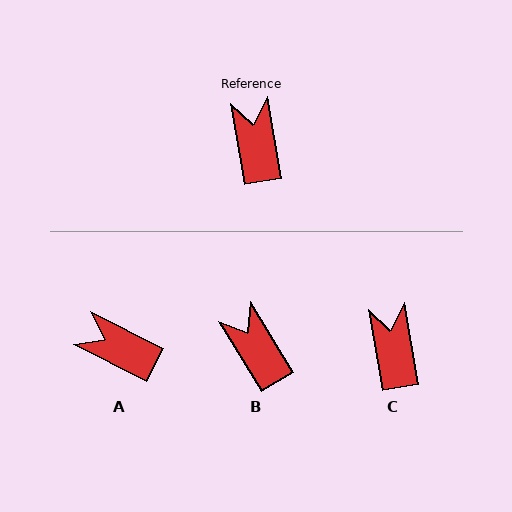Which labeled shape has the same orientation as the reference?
C.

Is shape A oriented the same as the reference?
No, it is off by about 53 degrees.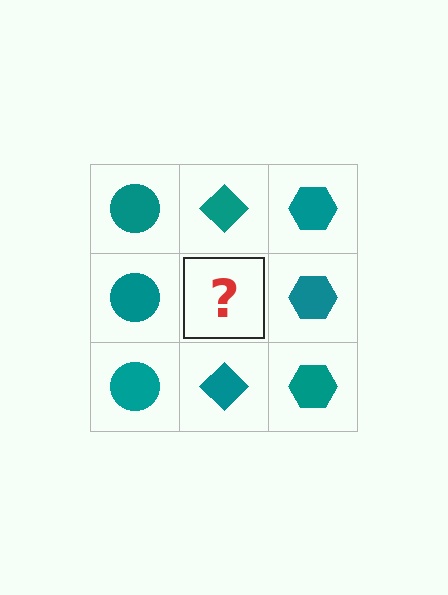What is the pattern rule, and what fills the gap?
The rule is that each column has a consistent shape. The gap should be filled with a teal diamond.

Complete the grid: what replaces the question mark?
The question mark should be replaced with a teal diamond.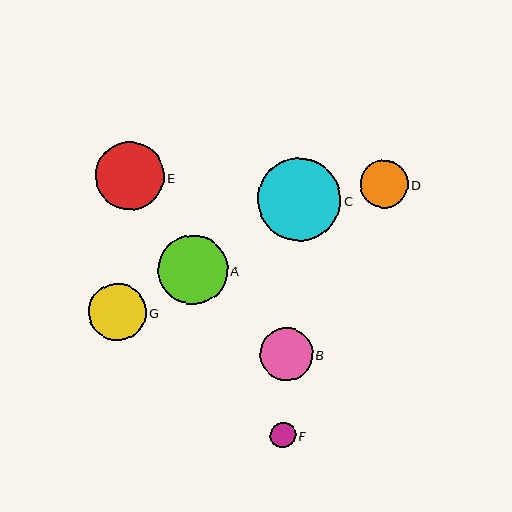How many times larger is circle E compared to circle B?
Circle E is approximately 1.3 times the size of circle B.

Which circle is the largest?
Circle C is the largest with a size of approximately 83 pixels.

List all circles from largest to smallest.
From largest to smallest: C, A, E, G, B, D, F.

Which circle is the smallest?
Circle F is the smallest with a size of approximately 26 pixels.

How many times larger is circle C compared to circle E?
Circle C is approximately 1.2 times the size of circle E.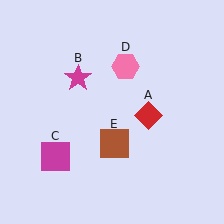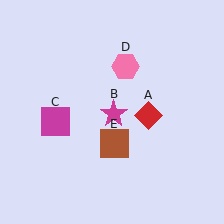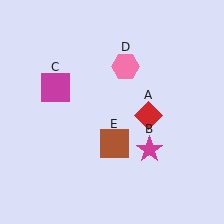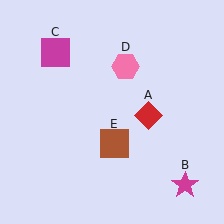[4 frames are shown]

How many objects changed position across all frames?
2 objects changed position: magenta star (object B), magenta square (object C).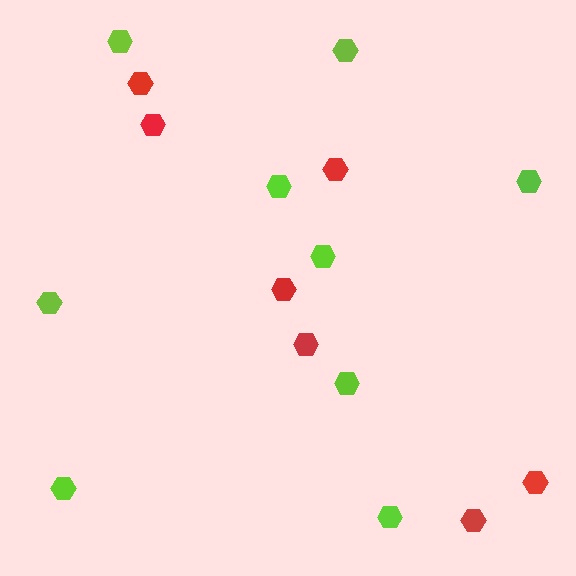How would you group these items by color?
There are 2 groups: one group of lime hexagons (9) and one group of red hexagons (7).